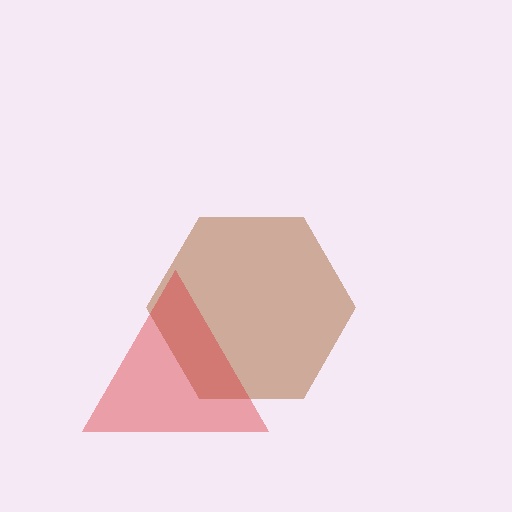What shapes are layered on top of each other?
The layered shapes are: a brown hexagon, a red triangle.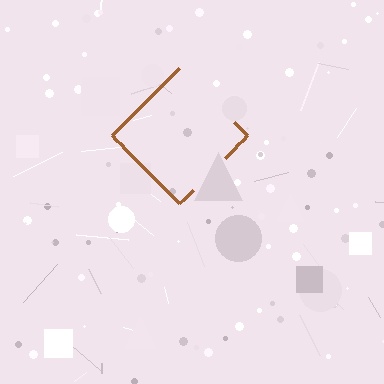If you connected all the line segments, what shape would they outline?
They would outline a diamond.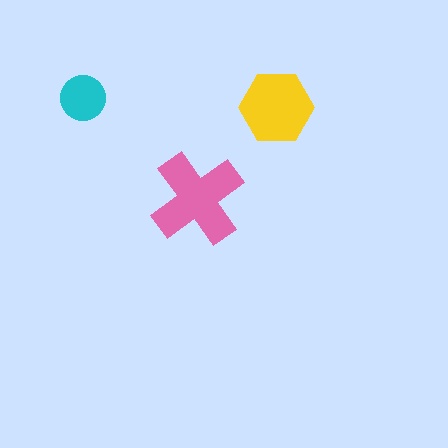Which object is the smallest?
The cyan circle.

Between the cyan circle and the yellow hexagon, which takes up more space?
The yellow hexagon.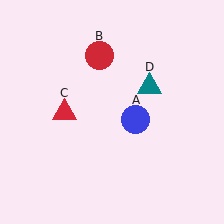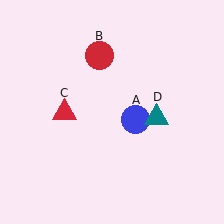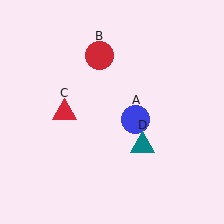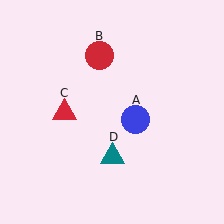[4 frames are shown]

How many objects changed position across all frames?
1 object changed position: teal triangle (object D).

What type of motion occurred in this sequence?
The teal triangle (object D) rotated clockwise around the center of the scene.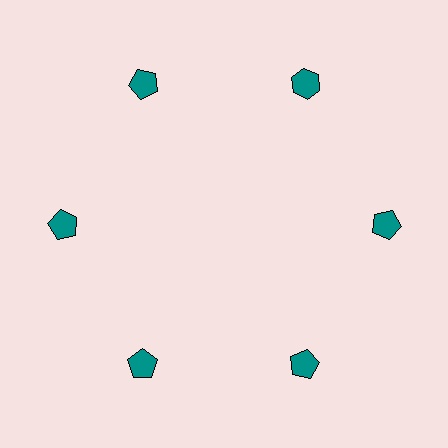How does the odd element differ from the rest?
It has a different shape: hexagon instead of pentagon.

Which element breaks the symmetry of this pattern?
The teal hexagon at roughly the 1 o'clock position breaks the symmetry. All other shapes are teal pentagons.